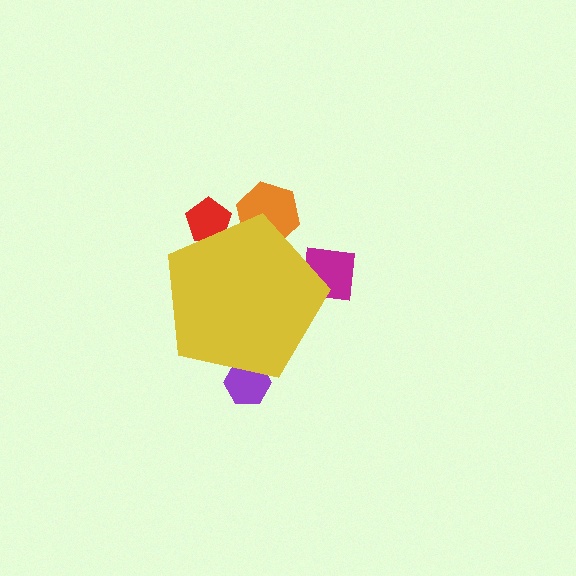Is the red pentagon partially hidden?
Yes, the red pentagon is partially hidden behind the yellow pentagon.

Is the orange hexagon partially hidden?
Yes, the orange hexagon is partially hidden behind the yellow pentagon.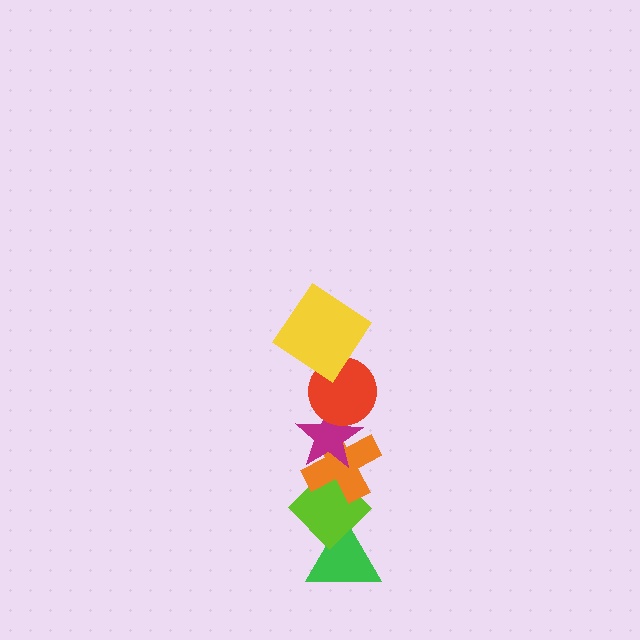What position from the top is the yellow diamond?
The yellow diamond is 1st from the top.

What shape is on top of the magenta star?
The red circle is on top of the magenta star.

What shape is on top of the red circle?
The yellow diamond is on top of the red circle.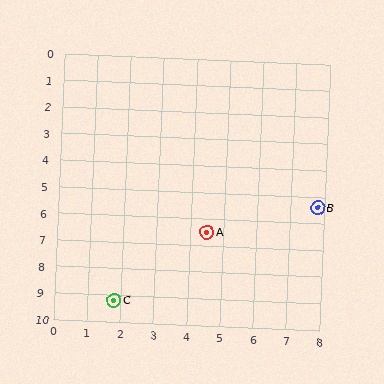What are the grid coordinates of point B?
Point B is at approximately (7.8, 5.4).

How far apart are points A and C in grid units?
Points A and C are about 3.8 grid units apart.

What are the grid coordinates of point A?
Point A is at approximately (4.5, 6.5).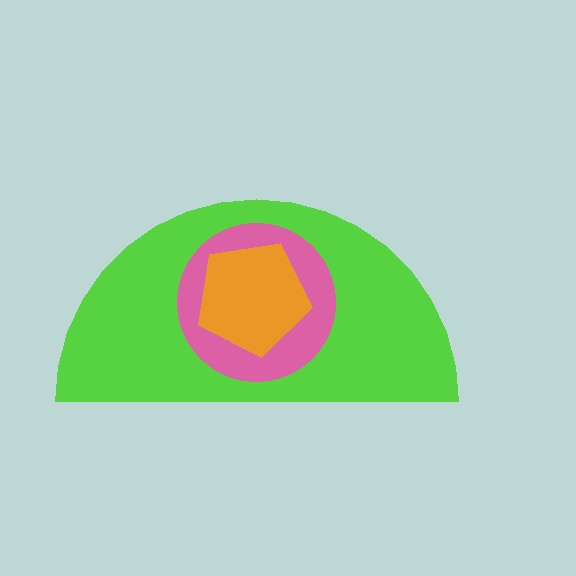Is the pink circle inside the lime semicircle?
Yes.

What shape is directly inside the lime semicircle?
The pink circle.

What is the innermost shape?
The orange pentagon.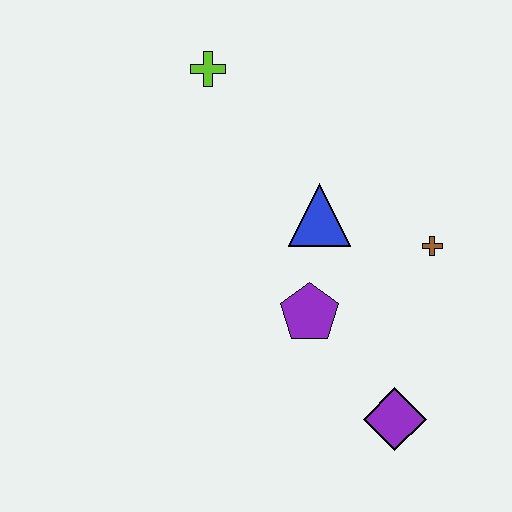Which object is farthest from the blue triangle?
The purple diamond is farthest from the blue triangle.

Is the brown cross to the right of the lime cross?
Yes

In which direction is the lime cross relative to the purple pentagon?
The lime cross is above the purple pentagon.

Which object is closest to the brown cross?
The blue triangle is closest to the brown cross.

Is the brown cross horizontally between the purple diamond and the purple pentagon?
No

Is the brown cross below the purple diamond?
No